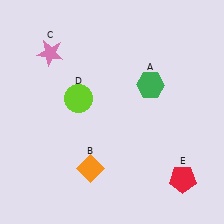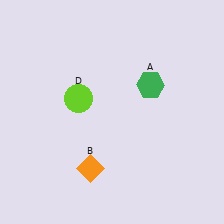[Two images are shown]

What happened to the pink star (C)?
The pink star (C) was removed in Image 2. It was in the top-left area of Image 1.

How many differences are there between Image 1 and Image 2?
There are 2 differences between the two images.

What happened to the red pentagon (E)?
The red pentagon (E) was removed in Image 2. It was in the bottom-right area of Image 1.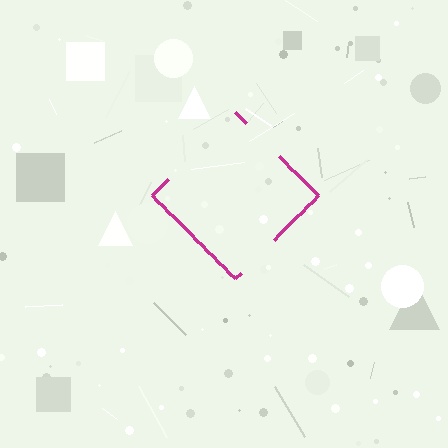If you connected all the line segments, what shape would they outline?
They would outline a diamond.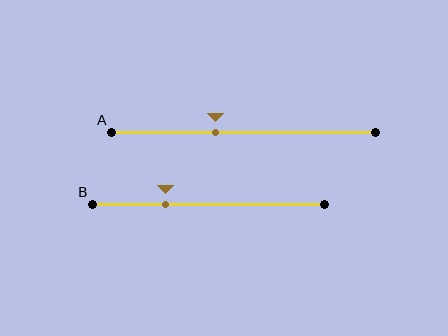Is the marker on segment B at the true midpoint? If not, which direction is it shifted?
No, the marker on segment B is shifted to the left by about 18% of the segment length.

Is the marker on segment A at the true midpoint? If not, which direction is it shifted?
No, the marker on segment A is shifted to the left by about 11% of the segment length.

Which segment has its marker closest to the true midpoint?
Segment A has its marker closest to the true midpoint.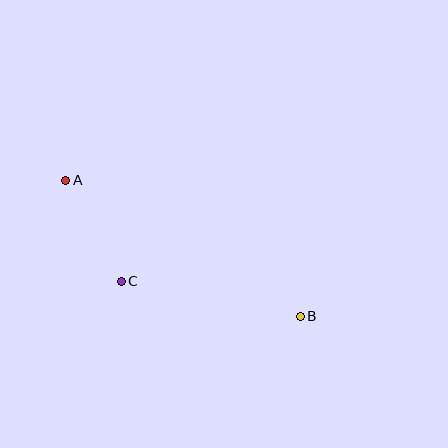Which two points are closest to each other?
Points A and C are closest to each other.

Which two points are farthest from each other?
Points A and B are farthest from each other.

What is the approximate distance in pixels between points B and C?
The distance between B and C is approximately 183 pixels.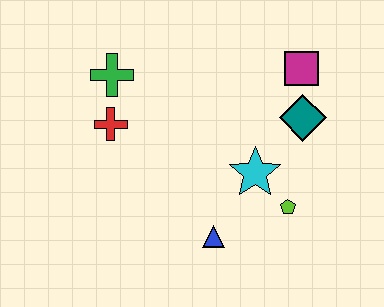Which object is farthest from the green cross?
The lime pentagon is farthest from the green cross.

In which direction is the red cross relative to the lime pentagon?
The red cross is to the left of the lime pentagon.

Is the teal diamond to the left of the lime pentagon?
No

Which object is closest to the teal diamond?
The magenta square is closest to the teal diamond.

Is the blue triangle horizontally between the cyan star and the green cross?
Yes